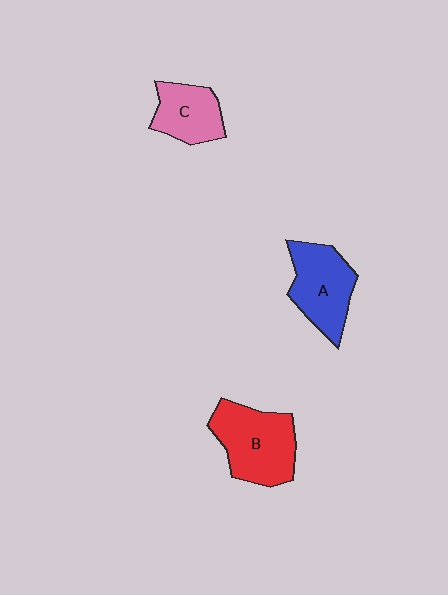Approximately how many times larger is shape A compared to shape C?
Approximately 1.3 times.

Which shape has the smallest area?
Shape C (pink).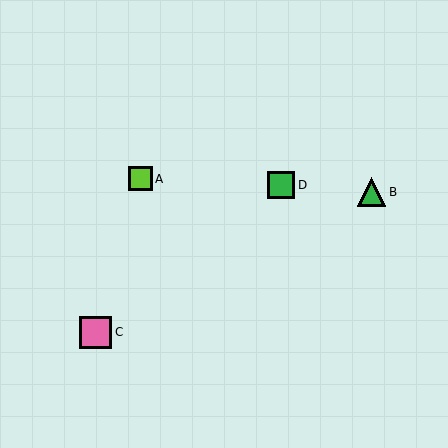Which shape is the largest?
The pink square (labeled C) is the largest.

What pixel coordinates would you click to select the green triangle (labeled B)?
Click at (371, 192) to select the green triangle B.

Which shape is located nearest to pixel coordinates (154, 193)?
The lime square (labeled A) at (140, 179) is nearest to that location.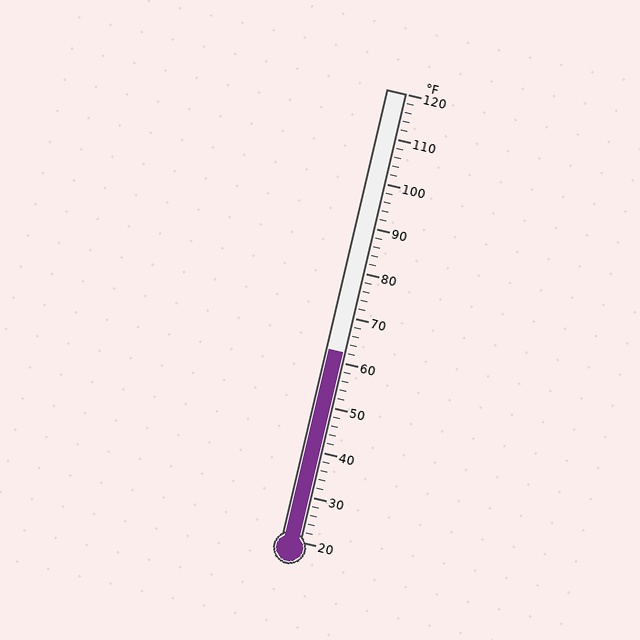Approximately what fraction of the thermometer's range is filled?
The thermometer is filled to approximately 40% of its range.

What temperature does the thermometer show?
The thermometer shows approximately 62°F.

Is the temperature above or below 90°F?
The temperature is below 90°F.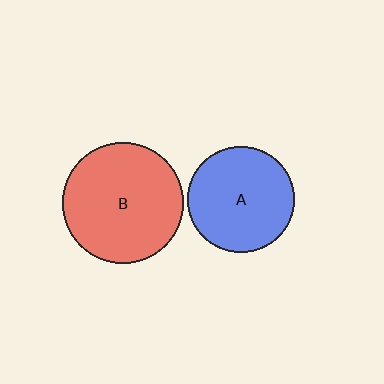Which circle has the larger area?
Circle B (red).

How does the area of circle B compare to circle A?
Approximately 1.3 times.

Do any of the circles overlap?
No, none of the circles overlap.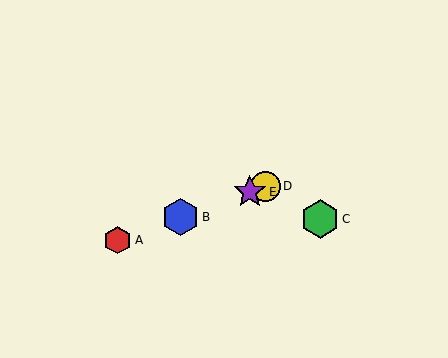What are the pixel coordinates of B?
Object B is at (181, 217).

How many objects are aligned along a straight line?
4 objects (A, B, D, E) are aligned along a straight line.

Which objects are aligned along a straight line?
Objects A, B, D, E are aligned along a straight line.